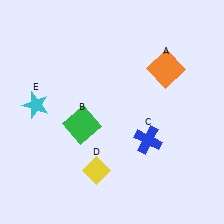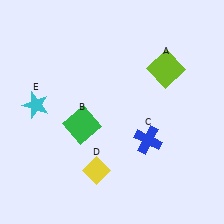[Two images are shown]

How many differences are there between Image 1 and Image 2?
There is 1 difference between the two images.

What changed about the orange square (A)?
In Image 1, A is orange. In Image 2, it changed to lime.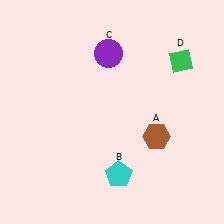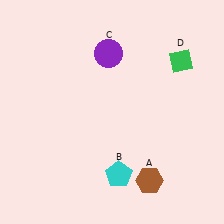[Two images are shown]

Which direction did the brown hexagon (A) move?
The brown hexagon (A) moved down.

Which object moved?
The brown hexagon (A) moved down.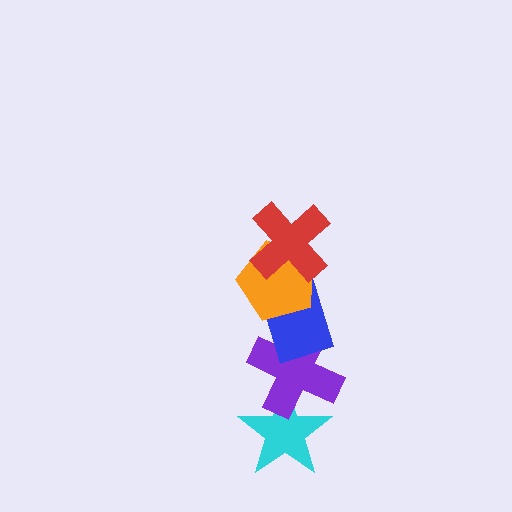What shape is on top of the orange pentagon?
The red cross is on top of the orange pentagon.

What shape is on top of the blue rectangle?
The orange pentagon is on top of the blue rectangle.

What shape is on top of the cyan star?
The purple cross is on top of the cyan star.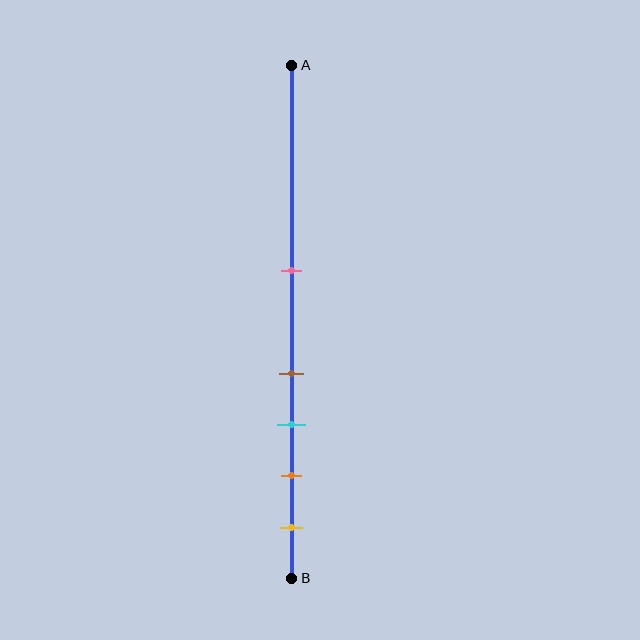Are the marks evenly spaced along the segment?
No, the marks are not evenly spaced.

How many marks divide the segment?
There are 5 marks dividing the segment.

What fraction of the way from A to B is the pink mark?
The pink mark is approximately 40% (0.4) of the way from A to B.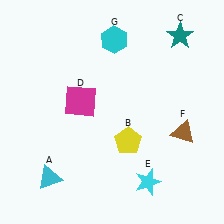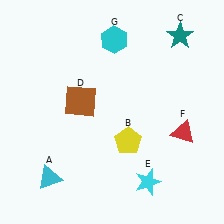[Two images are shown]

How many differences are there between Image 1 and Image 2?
There are 2 differences between the two images.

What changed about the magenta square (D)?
In Image 1, D is magenta. In Image 2, it changed to brown.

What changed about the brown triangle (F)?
In Image 1, F is brown. In Image 2, it changed to red.